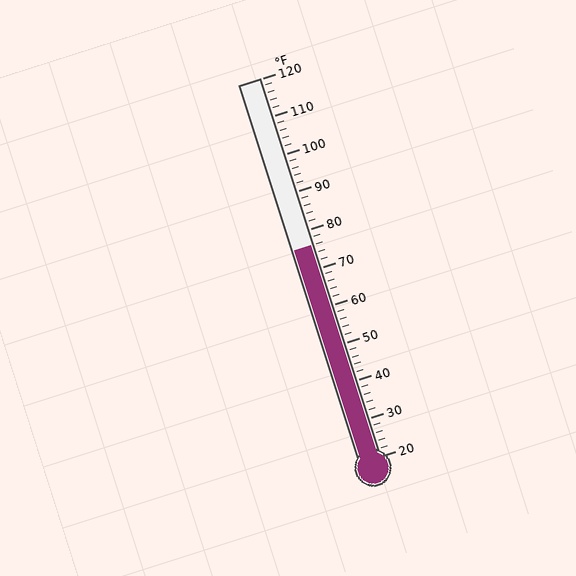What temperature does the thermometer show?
The thermometer shows approximately 76°F.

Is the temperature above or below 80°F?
The temperature is below 80°F.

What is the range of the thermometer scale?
The thermometer scale ranges from 20°F to 120°F.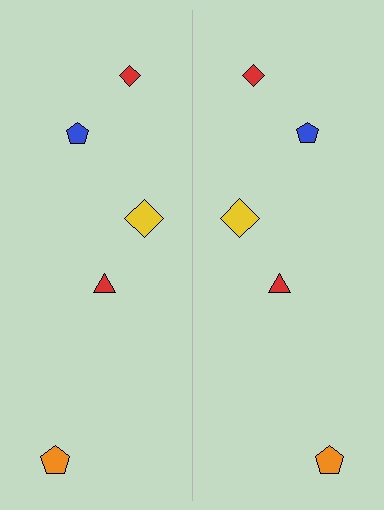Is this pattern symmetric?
Yes, this pattern has bilateral (reflection) symmetry.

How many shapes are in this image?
There are 10 shapes in this image.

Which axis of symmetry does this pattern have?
The pattern has a vertical axis of symmetry running through the center of the image.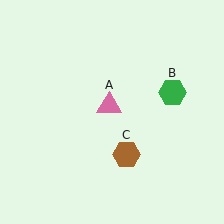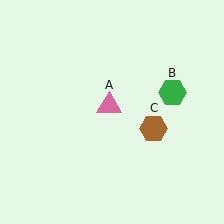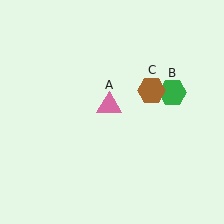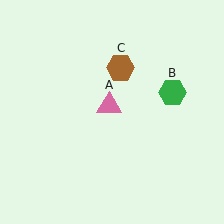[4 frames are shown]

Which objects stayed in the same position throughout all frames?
Pink triangle (object A) and green hexagon (object B) remained stationary.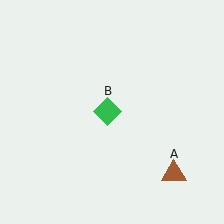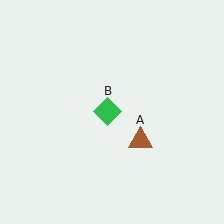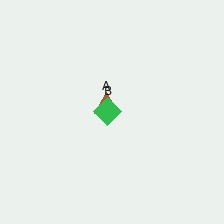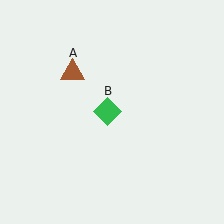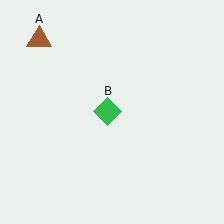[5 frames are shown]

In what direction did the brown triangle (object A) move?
The brown triangle (object A) moved up and to the left.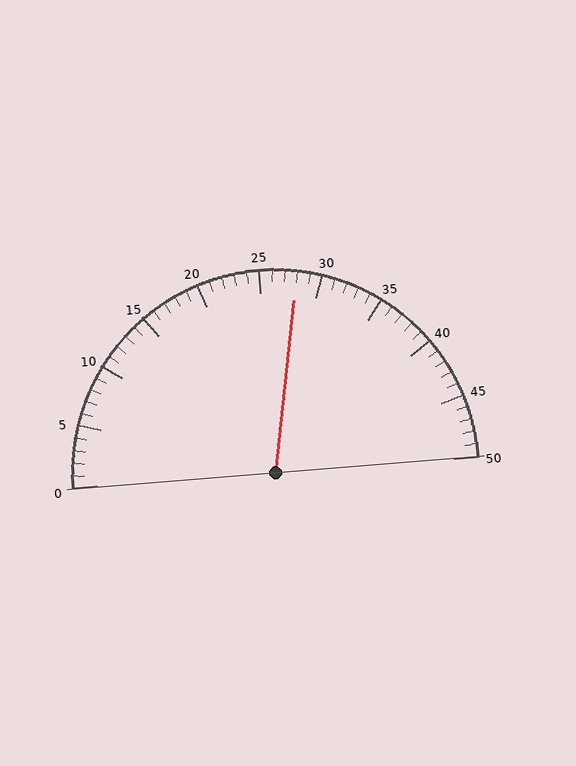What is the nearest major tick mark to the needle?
The nearest major tick mark is 30.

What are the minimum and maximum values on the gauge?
The gauge ranges from 0 to 50.